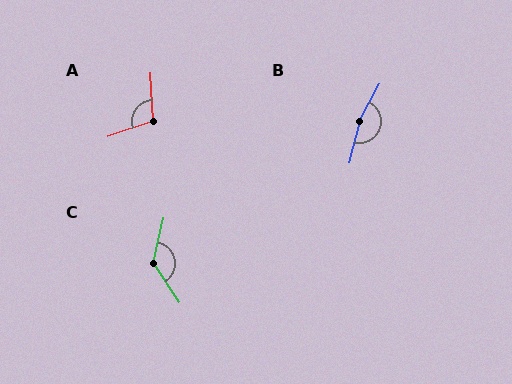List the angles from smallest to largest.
A (105°), C (133°), B (164°).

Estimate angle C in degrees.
Approximately 133 degrees.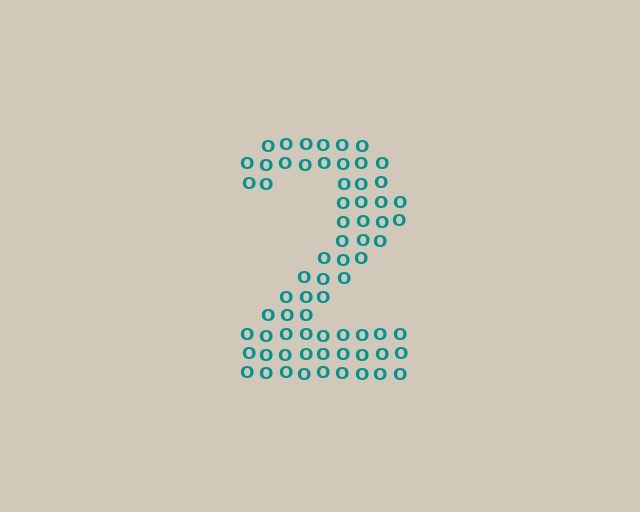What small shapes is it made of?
It is made of small letter O's.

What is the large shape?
The large shape is the digit 2.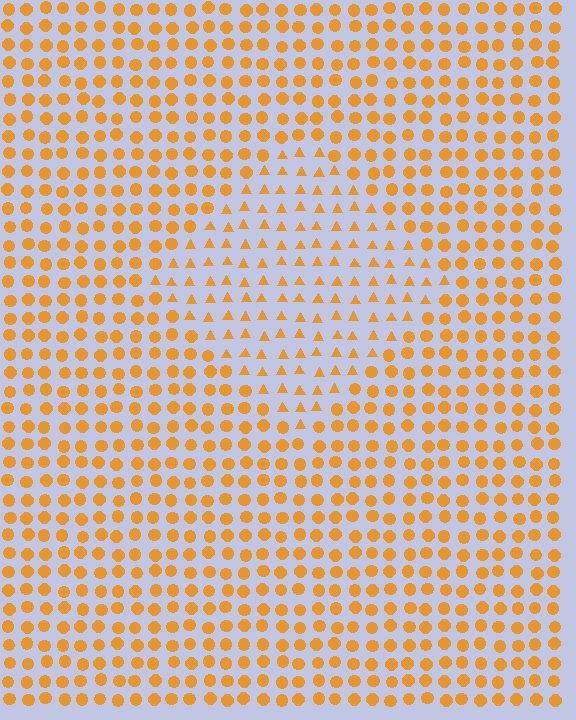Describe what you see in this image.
The image is filled with small orange elements arranged in a uniform grid. A diamond-shaped region contains triangles, while the surrounding area contains circles. The boundary is defined purely by the change in element shape.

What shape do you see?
I see a diamond.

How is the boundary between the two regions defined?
The boundary is defined by a change in element shape: triangles inside vs. circles outside. All elements share the same color and spacing.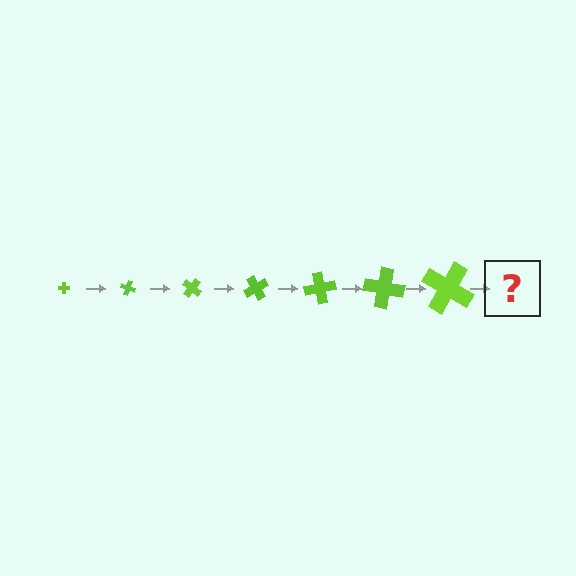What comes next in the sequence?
The next element should be a cross, larger than the previous one and rotated 140 degrees from the start.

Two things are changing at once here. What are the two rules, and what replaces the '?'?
The two rules are that the cross grows larger each step and it rotates 20 degrees each step. The '?' should be a cross, larger than the previous one and rotated 140 degrees from the start.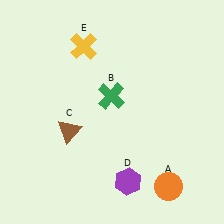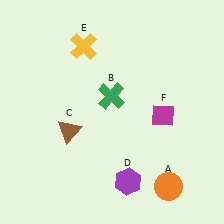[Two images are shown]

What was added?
A magenta diamond (F) was added in Image 2.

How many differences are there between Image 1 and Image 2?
There is 1 difference between the two images.